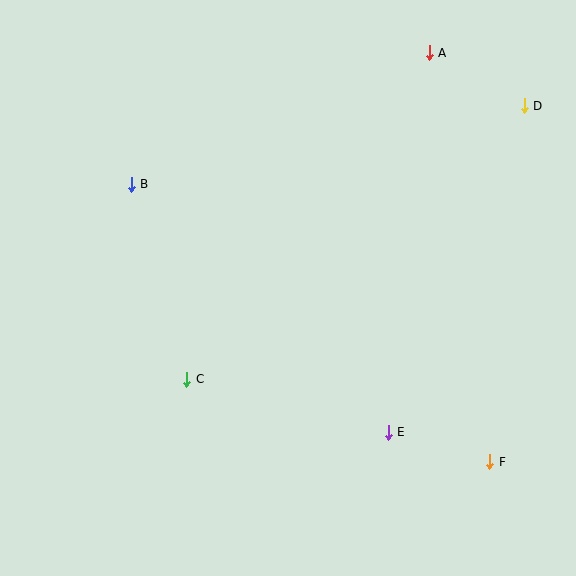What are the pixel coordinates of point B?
Point B is at (131, 184).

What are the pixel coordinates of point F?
Point F is at (490, 462).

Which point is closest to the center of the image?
Point C at (187, 379) is closest to the center.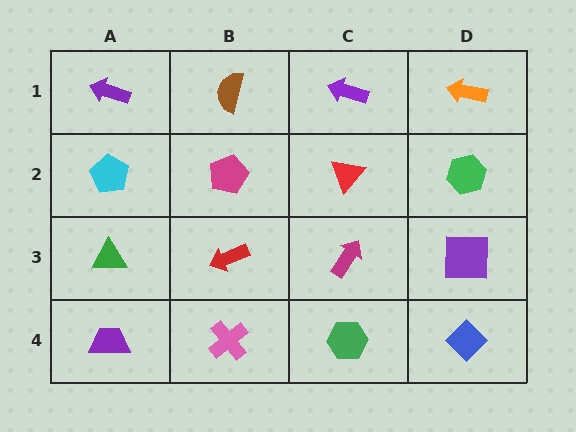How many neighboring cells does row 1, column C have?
3.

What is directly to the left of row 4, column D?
A green hexagon.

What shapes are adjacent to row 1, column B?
A magenta pentagon (row 2, column B), a purple arrow (row 1, column A), a purple arrow (row 1, column C).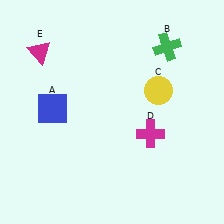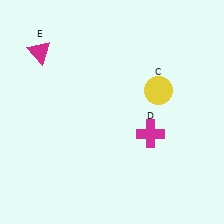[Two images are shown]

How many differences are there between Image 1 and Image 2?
There are 2 differences between the two images.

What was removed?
The blue square (A), the green cross (B) were removed in Image 2.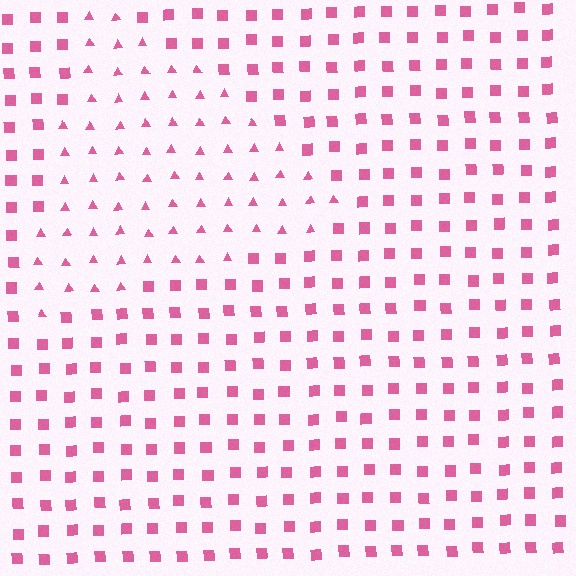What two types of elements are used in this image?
The image uses triangles inside the triangle region and squares outside it.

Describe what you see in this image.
The image is filled with small pink elements arranged in a uniform grid. A triangle-shaped region contains triangles, while the surrounding area contains squares. The boundary is defined purely by the change in element shape.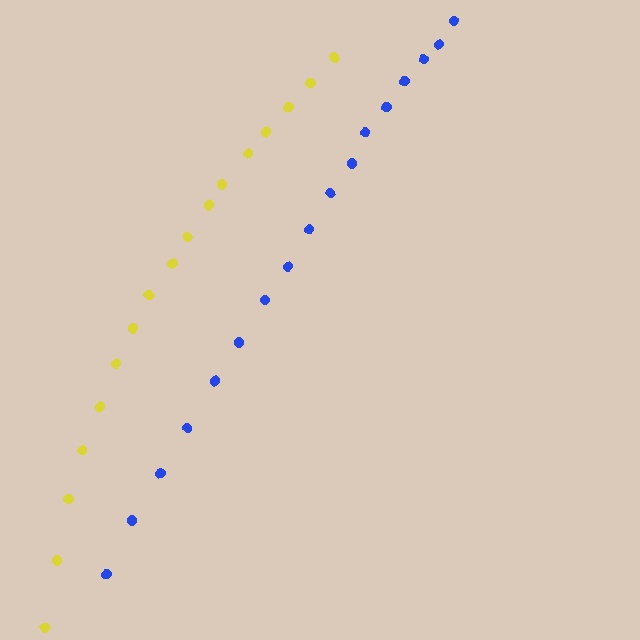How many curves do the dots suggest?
There are 2 distinct paths.